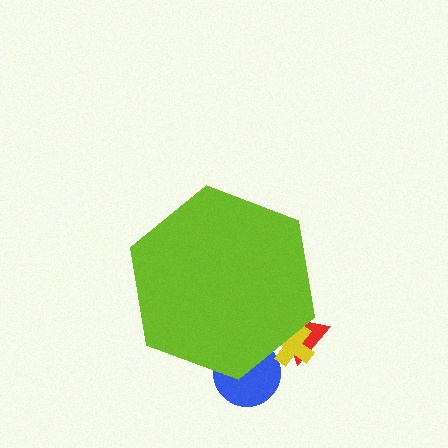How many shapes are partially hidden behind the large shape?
3 shapes are partially hidden.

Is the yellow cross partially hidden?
Yes, the yellow cross is partially hidden behind the lime hexagon.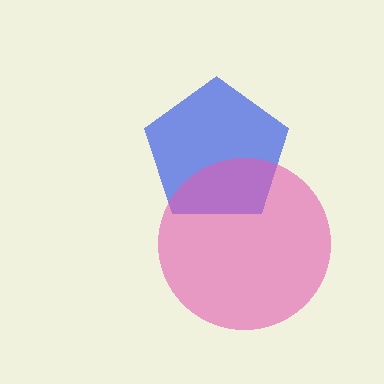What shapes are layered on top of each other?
The layered shapes are: a blue pentagon, a pink circle.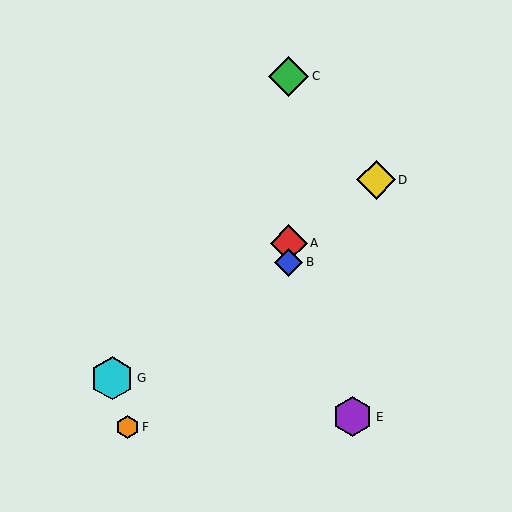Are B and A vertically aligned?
Yes, both are at x≈289.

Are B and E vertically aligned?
No, B is at x≈289 and E is at x≈353.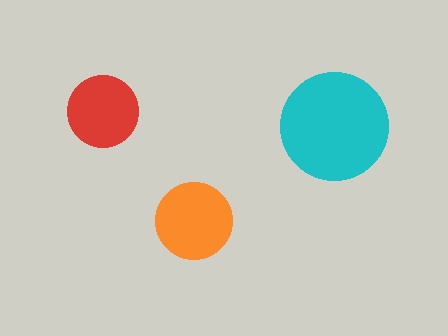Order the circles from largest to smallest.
the cyan one, the orange one, the red one.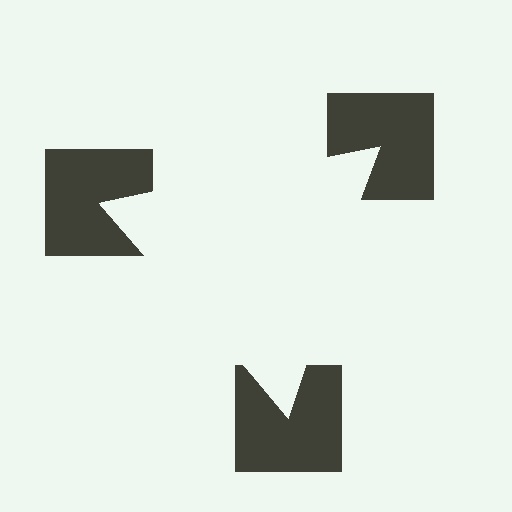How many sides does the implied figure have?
3 sides.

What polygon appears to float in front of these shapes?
An illusory triangle — its edges are inferred from the aligned wedge cuts in the notched squares, not physically drawn.